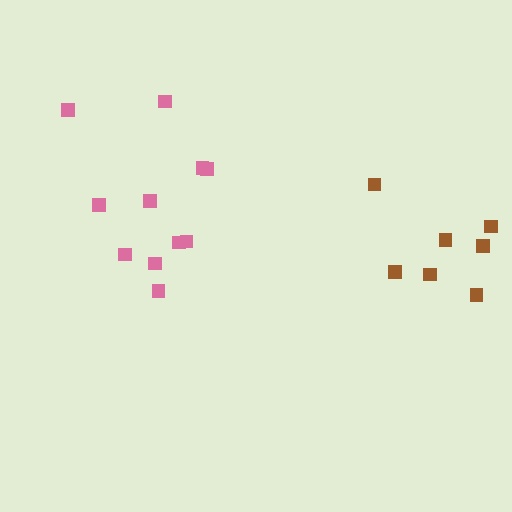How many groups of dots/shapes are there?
There are 2 groups.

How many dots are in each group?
Group 1: 7 dots, Group 2: 11 dots (18 total).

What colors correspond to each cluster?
The clusters are colored: brown, pink.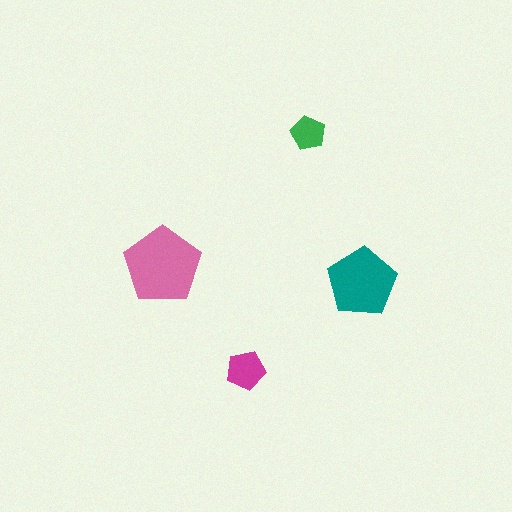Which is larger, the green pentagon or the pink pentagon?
The pink one.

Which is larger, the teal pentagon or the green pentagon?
The teal one.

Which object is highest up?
The green pentagon is topmost.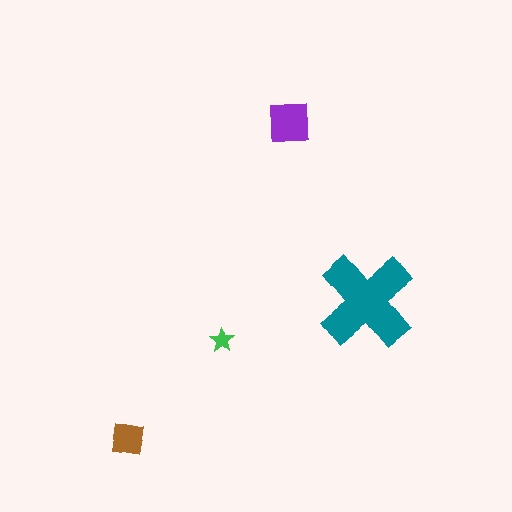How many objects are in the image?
There are 4 objects in the image.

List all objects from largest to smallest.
The teal cross, the purple square, the brown square, the green star.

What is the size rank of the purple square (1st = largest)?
2nd.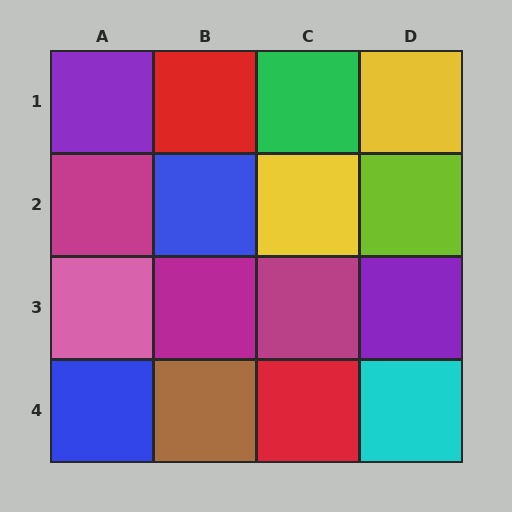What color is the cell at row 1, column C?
Green.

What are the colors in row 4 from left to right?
Blue, brown, red, cyan.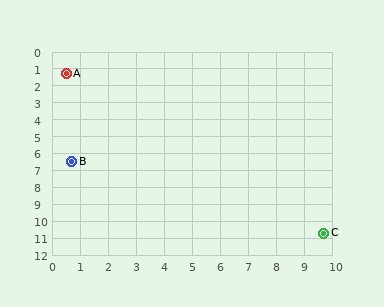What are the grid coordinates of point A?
Point A is at approximately (0.5, 1.3).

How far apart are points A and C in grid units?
Points A and C are about 13.2 grid units apart.